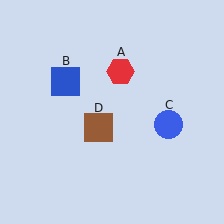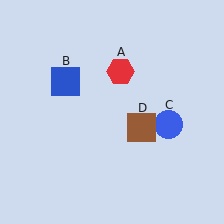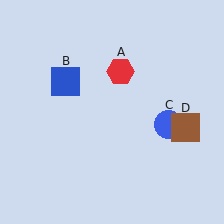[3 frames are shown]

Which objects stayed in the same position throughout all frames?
Red hexagon (object A) and blue square (object B) and blue circle (object C) remained stationary.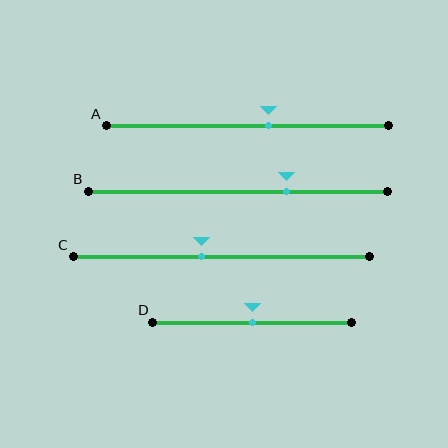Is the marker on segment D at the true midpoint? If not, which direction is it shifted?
Yes, the marker on segment D is at the true midpoint.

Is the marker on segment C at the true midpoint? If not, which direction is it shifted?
No, the marker on segment C is shifted to the left by about 7% of the segment length.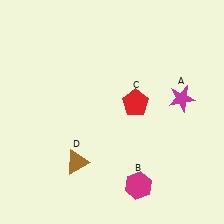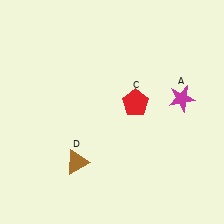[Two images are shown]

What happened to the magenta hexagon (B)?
The magenta hexagon (B) was removed in Image 2. It was in the bottom-right area of Image 1.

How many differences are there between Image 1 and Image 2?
There is 1 difference between the two images.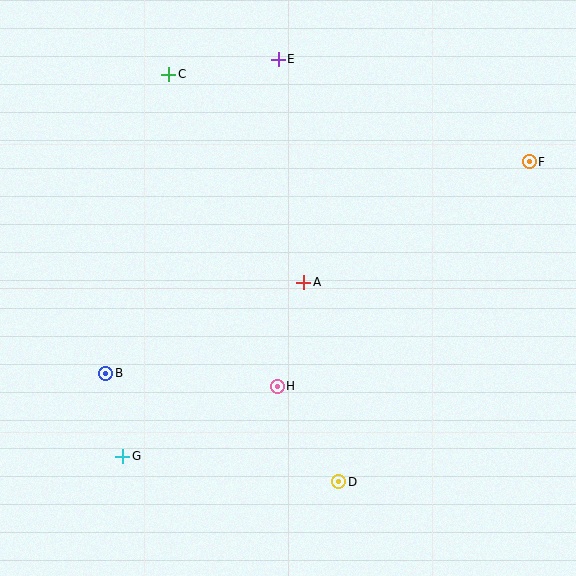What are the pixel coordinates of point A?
Point A is at (304, 282).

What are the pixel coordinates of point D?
Point D is at (339, 482).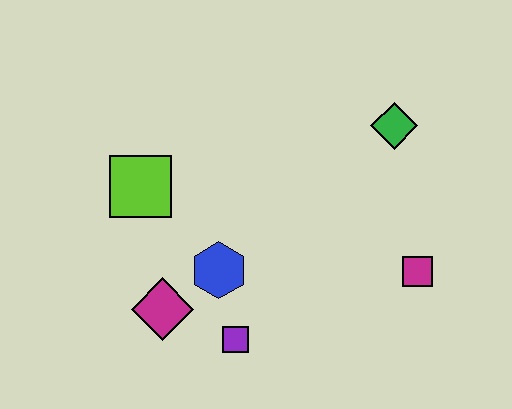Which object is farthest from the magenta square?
The lime square is farthest from the magenta square.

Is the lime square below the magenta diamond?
No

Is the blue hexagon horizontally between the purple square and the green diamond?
No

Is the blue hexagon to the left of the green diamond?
Yes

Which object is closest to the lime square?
The blue hexagon is closest to the lime square.